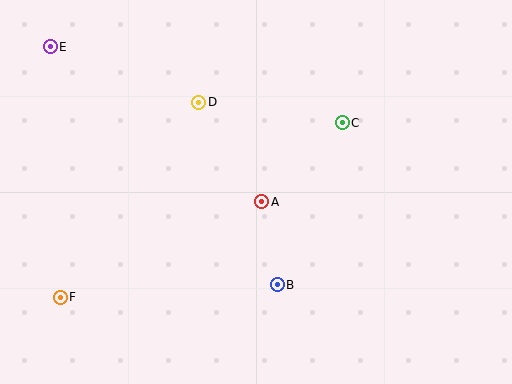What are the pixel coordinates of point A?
Point A is at (262, 202).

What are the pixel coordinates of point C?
Point C is at (342, 123).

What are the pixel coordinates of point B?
Point B is at (277, 285).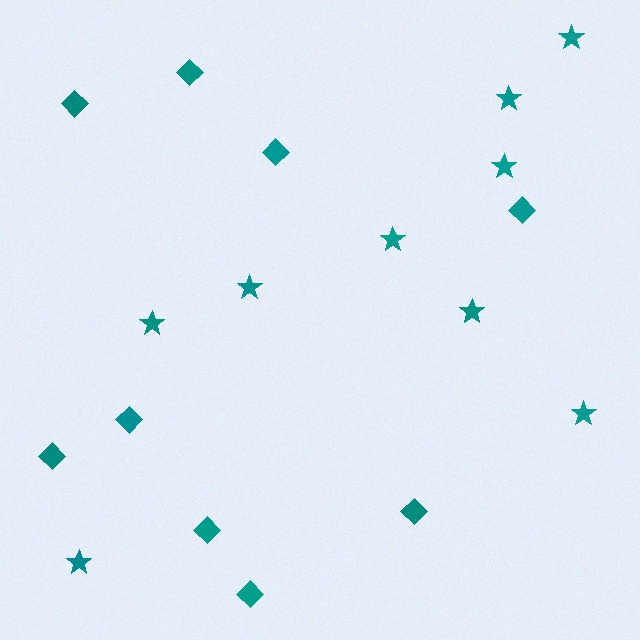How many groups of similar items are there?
There are 2 groups: one group of diamonds (9) and one group of stars (9).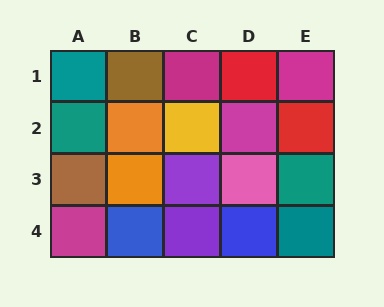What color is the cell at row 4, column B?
Blue.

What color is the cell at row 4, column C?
Purple.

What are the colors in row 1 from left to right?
Teal, brown, magenta, red, magenta.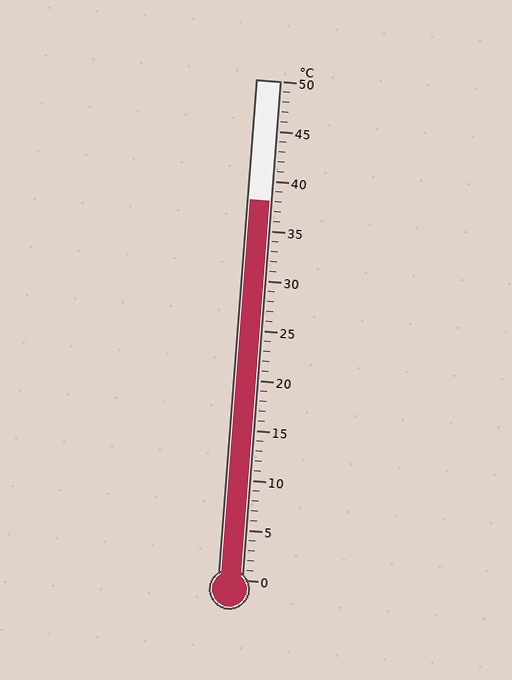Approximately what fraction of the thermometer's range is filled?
The thermometer is filled to approximately 75% of its range.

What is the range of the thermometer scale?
The thermometer scale ranges from 0°C to 50°C.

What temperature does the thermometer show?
The thermometer shows approximately 38°C.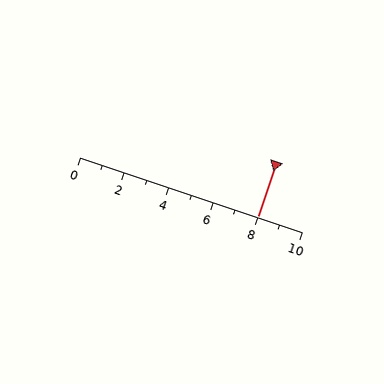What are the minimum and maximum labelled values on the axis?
The axis runs from 0 to 10.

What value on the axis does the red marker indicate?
The marker indicates approximately 8.